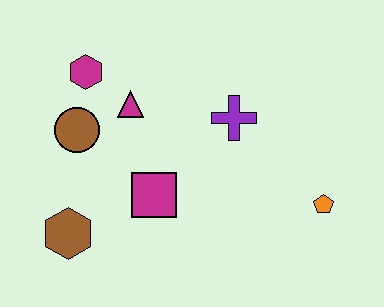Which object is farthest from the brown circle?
The orange pentagon is farthest from the brown circle.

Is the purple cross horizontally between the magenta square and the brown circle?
No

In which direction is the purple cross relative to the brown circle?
The purple cross is to the right of the brown circle.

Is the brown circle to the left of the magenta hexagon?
Yes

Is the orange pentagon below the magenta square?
Yes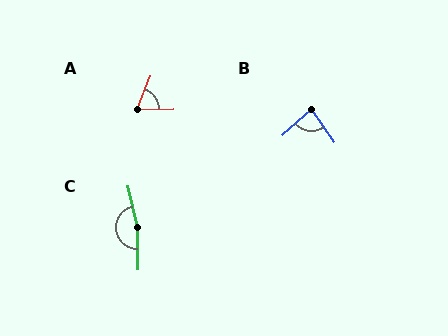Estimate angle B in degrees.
Approximately 83 degrees.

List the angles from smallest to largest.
A (67°), B (83°), C (167°).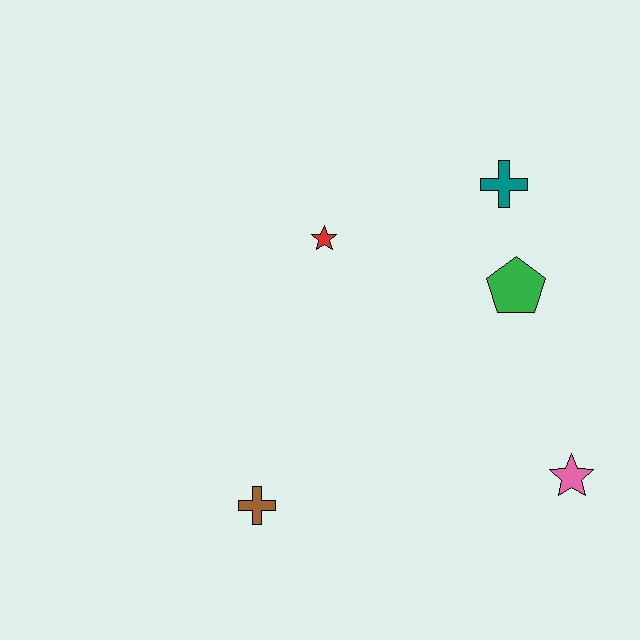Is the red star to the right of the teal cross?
No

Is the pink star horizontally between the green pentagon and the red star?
No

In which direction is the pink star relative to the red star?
The pink star is to the right of the red star.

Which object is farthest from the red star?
The pink star is farthest from the red star.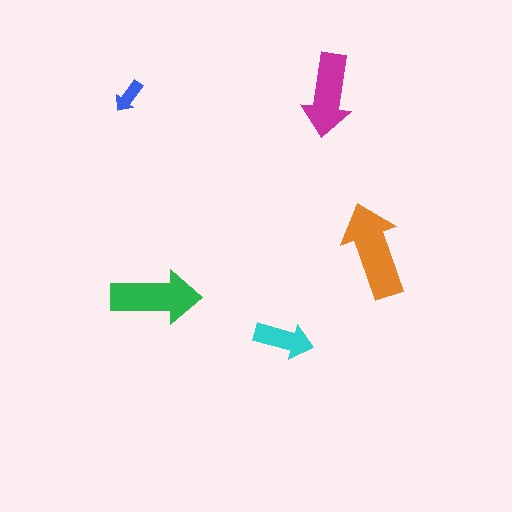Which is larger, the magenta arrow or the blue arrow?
The magenta one.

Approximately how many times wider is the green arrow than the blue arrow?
About 2.5 times wider.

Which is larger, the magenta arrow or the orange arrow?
The orange one.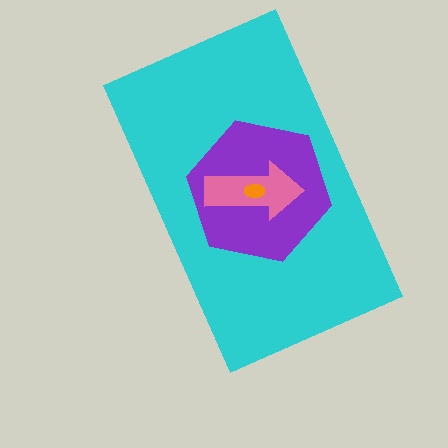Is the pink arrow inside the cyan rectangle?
Yes.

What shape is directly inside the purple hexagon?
The pink arrow.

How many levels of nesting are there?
4.